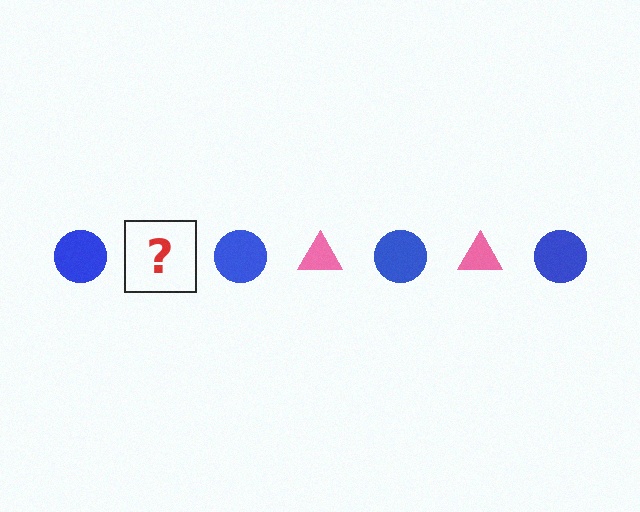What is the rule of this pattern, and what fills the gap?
The rule is that the pattern alternates between blue circle and pink triangle. The gap should be filled with a pink triangle.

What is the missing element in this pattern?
The missing element is a pink triangle.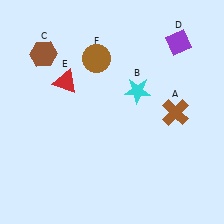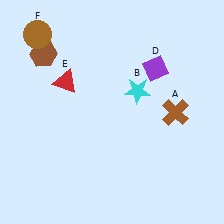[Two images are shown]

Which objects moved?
The objects that moved are: the purple diamond (D), the brown circle (F).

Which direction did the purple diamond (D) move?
The purple diamond (D) moved down.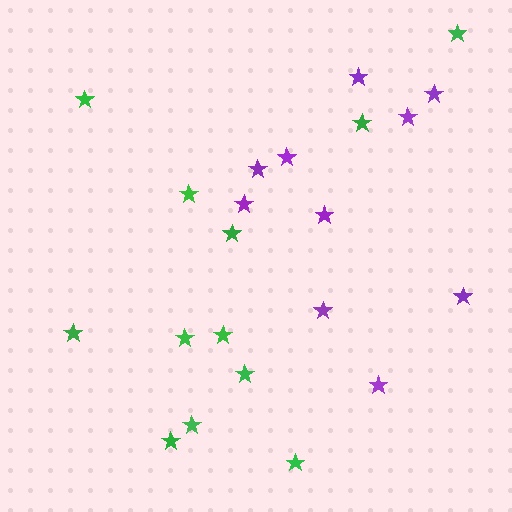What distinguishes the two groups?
There are 2 groups: one group of green stars (12) and one group of purple stars (10).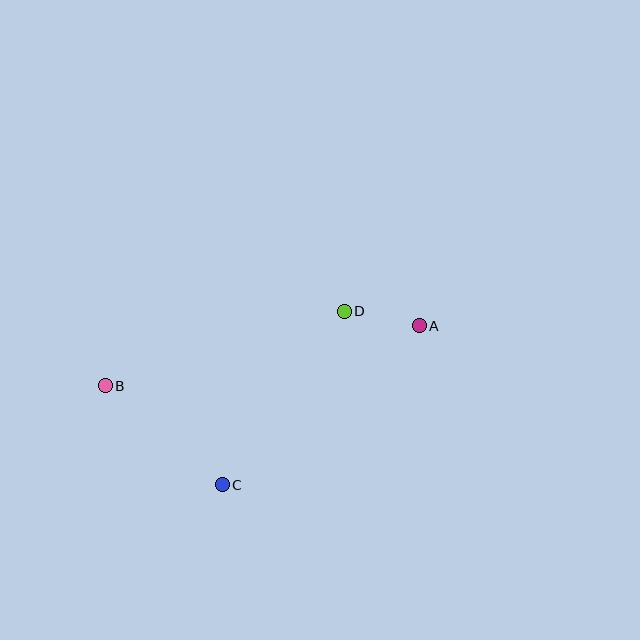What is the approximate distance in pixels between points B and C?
The distance between B and C is approximately 153 pixels.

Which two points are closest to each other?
Points A and D are closest to each other.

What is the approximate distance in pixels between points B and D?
The distance between B and D is approximately 250 pixels.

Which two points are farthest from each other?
Points A and B are farthest from each other.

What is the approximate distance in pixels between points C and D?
The distance between C and D is approximately 212 pixels.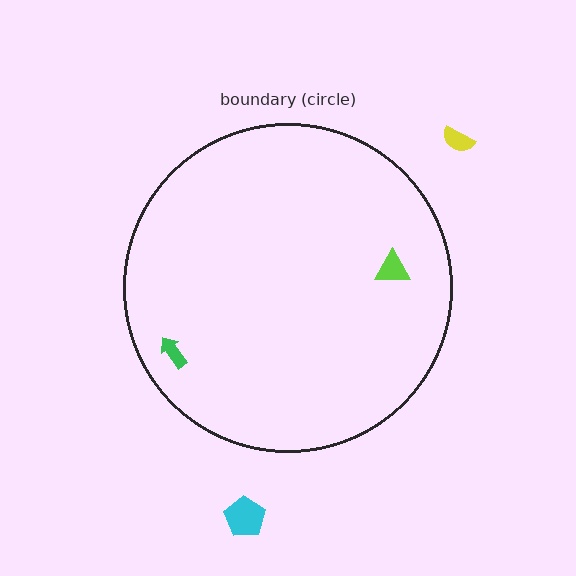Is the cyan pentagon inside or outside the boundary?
Outside.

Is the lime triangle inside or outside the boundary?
Inside.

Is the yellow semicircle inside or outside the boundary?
Outside.